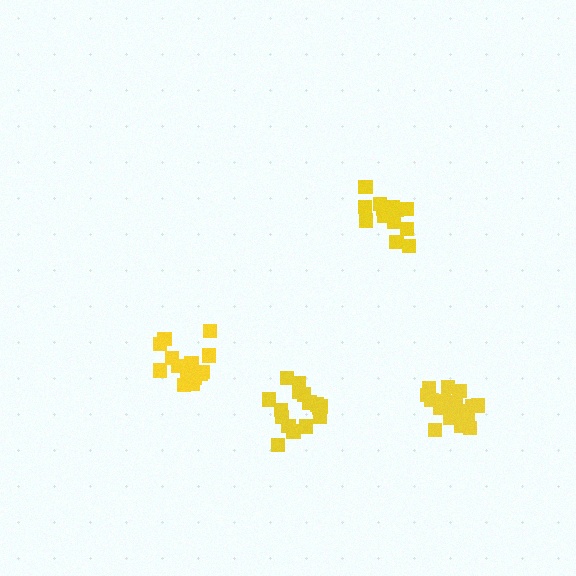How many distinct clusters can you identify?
There are 4 distinct clusters.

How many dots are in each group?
Group 1: 14 dots, Group 2: 14 dots, Group 3: 16 dots, Group 4: 18 dots (62 total).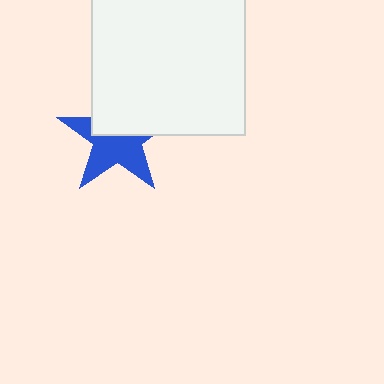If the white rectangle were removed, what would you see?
You would see the complete blue star.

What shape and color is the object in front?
The object in front is a white rectangle.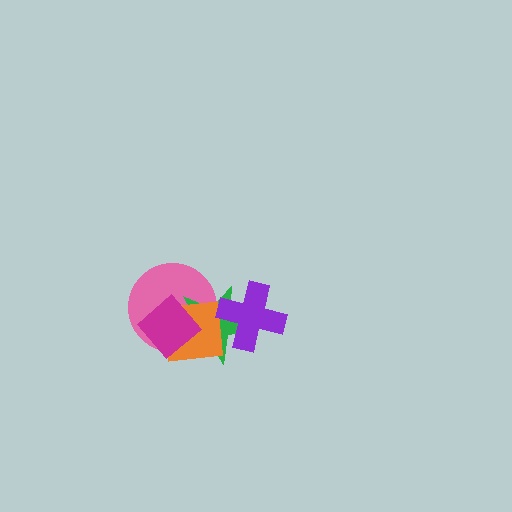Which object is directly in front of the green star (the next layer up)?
The orange square is directly in front of the green star.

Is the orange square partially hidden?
Yes, it is partially covered by another shape.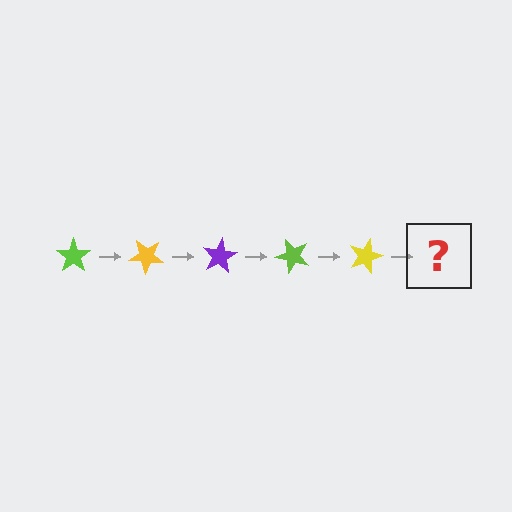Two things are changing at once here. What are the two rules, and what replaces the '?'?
The two rules are that it rotates 40 degrees each step and the color cycles through lime, yellow, and purple. The '?' should be a purple star, rotated 200 degrees from the start.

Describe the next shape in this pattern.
It should be a purple star, rotated 200 degrees from the start.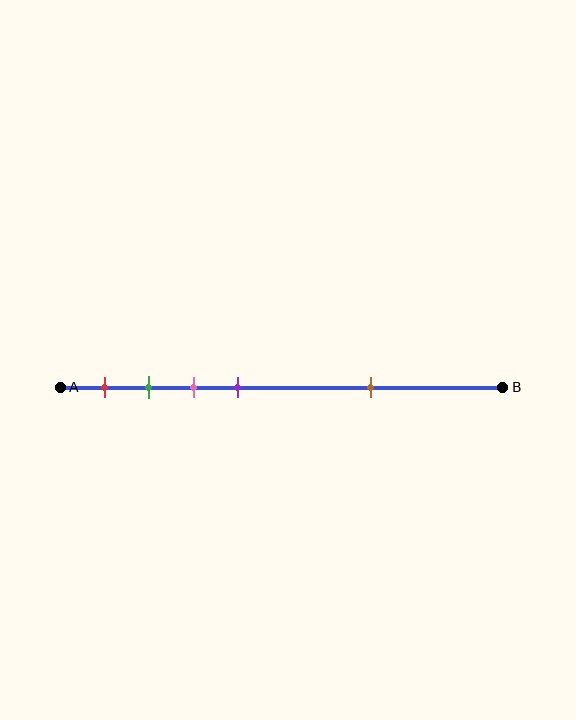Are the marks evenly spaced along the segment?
No, the marks are not evenly spaced.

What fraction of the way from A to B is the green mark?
The green mark is approximately 20% (0.2) of the way from A to B.